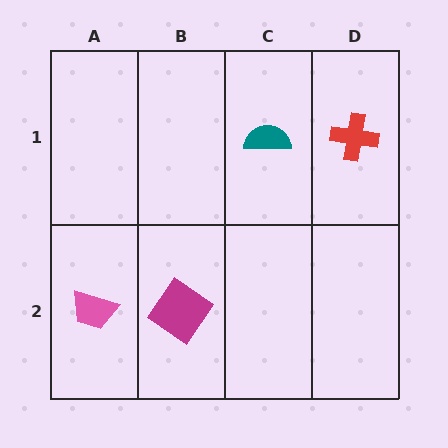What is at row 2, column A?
A pink trapezoid.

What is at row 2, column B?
A magenta diamond.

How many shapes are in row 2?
2 shapes.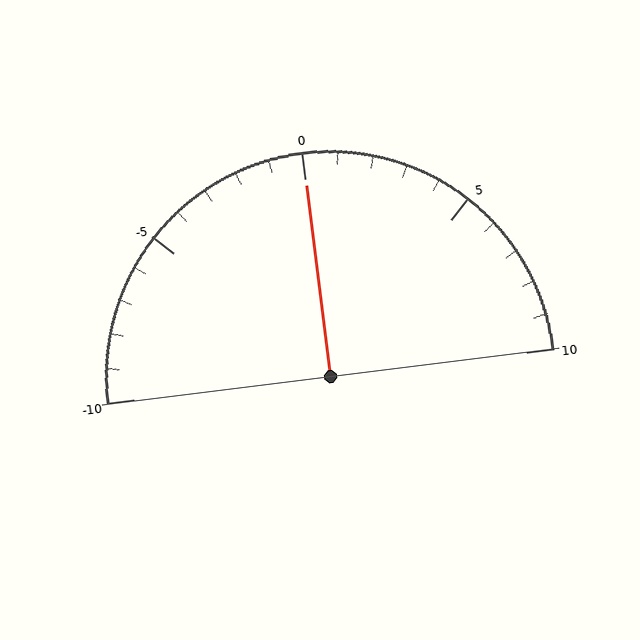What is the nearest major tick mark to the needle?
The nearest major tick mark is 0.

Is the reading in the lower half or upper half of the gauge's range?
The reading is in the upper half of the range (-10 to 10).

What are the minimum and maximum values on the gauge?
The gauge ranges from -10 to 10.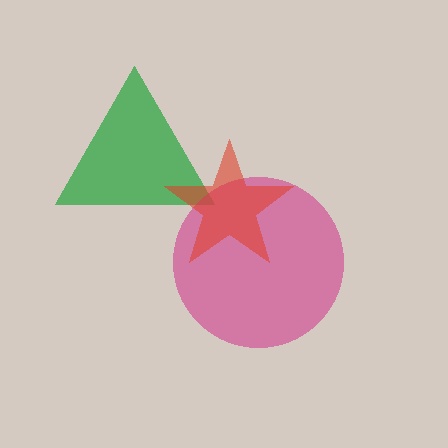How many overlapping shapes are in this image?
There are 3 overlapping shapes in the image.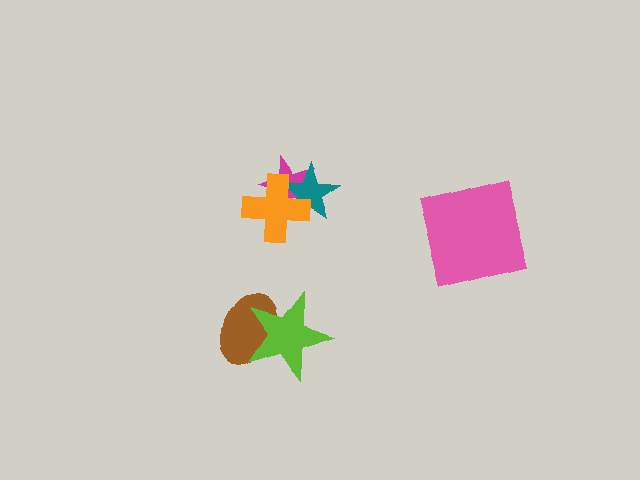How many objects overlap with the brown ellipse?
1 object overlaps with the brown ellipse.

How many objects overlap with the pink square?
0 objects overlap with the pink square.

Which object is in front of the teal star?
The orange cross is in front of the teal star.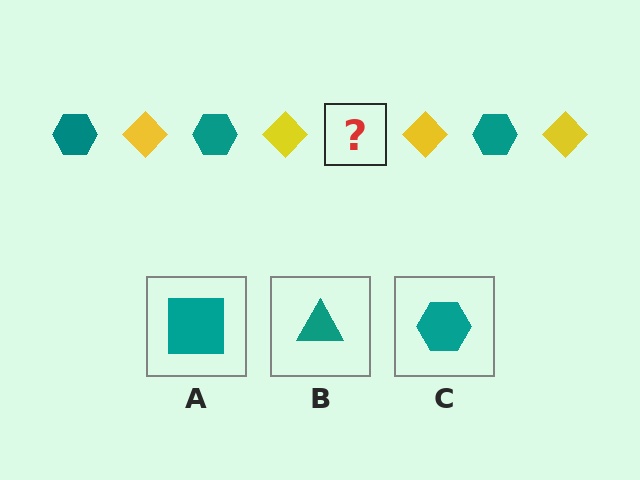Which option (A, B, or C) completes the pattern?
C.